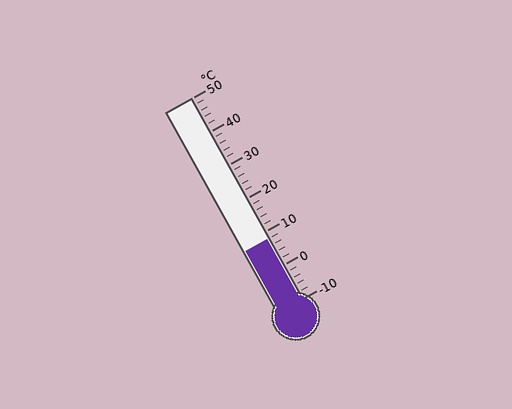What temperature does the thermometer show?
The thermometer shows approximately 8°C.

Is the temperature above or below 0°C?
The temperature is above 0°C.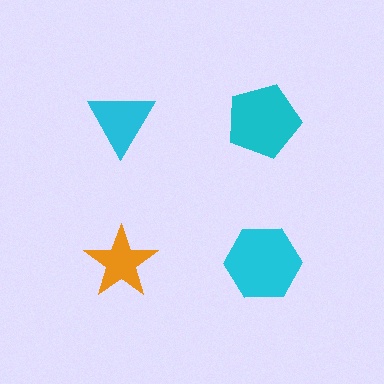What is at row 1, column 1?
A cyan triangle.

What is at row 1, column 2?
A cyan pentagon.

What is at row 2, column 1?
An orange star.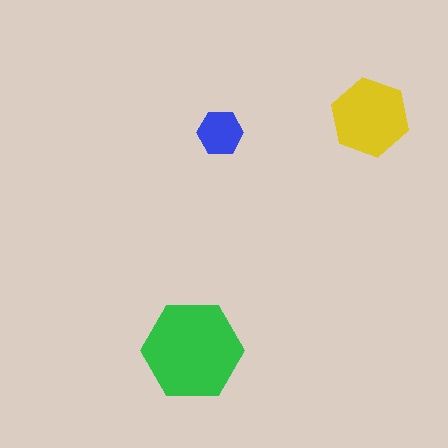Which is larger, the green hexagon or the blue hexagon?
The green one.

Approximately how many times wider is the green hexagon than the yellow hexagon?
About 1.5 times wider.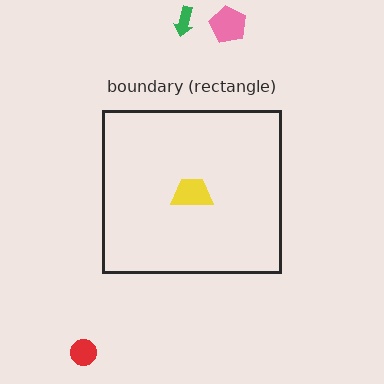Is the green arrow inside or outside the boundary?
Outside.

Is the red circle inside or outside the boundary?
Outside.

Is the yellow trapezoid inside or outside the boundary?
Inside.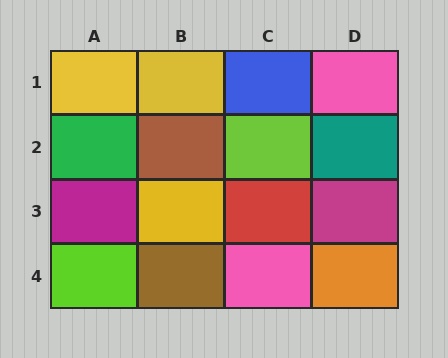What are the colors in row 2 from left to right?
Green, brown, lime, teal.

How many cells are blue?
1 cell is blue.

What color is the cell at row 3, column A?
Magenta.